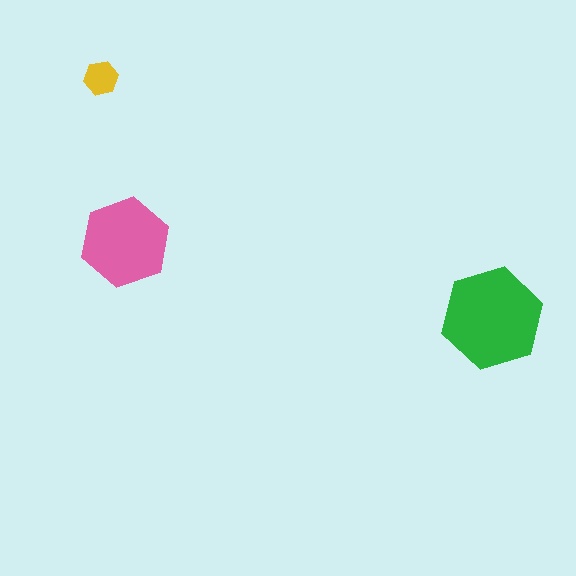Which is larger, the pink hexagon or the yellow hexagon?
The pink one.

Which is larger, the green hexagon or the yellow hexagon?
The green one.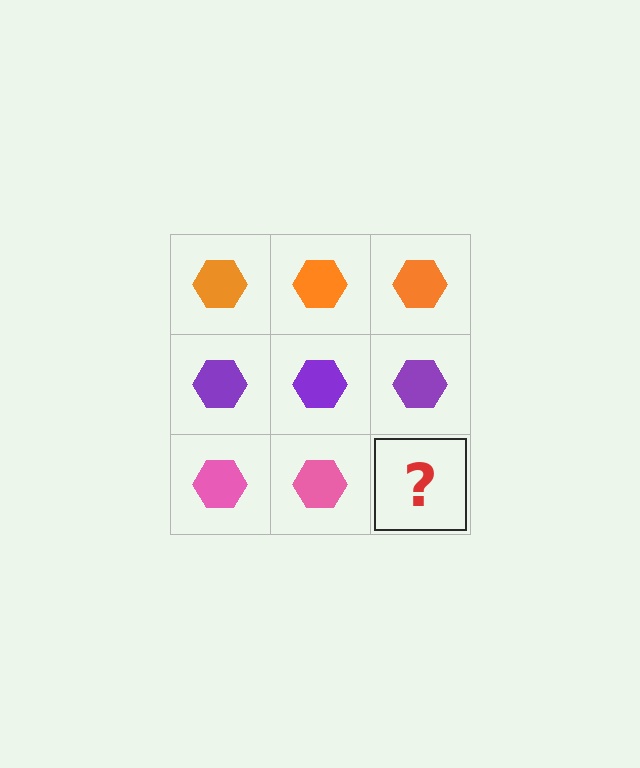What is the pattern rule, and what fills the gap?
The rule is that each row has a consistent color. The gap should be filled with a pink hexagon.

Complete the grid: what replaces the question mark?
The question mark should be replaced with a pink hexagon.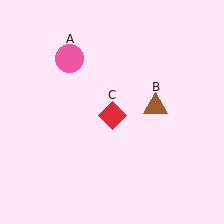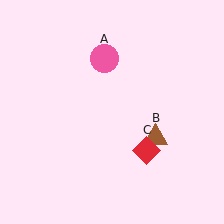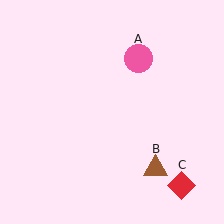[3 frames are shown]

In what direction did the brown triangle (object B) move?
The brown triangle (object B) moved down.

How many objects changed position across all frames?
3 objects changed position: pink circle (object A), brown triangle (object B), red diamond (object C).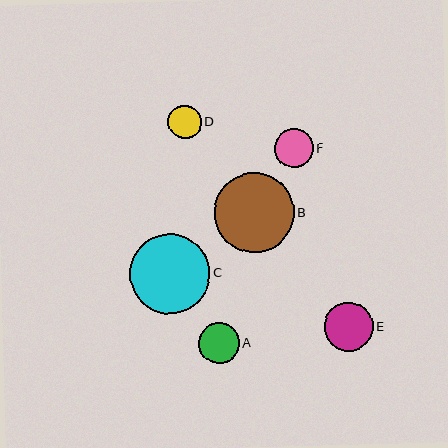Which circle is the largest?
Circle C is the largest with a size of approximately 80 pixels.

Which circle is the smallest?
Circle D is the smallest with a size of approximately 33 pixels.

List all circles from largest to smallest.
From largest to smallest: C, B, E, A, F, D.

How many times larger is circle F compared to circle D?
Circle F is approximately 1.1 times the size of circle D.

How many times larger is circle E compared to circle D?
Circle E is approximately 1.5 times the size of circle D.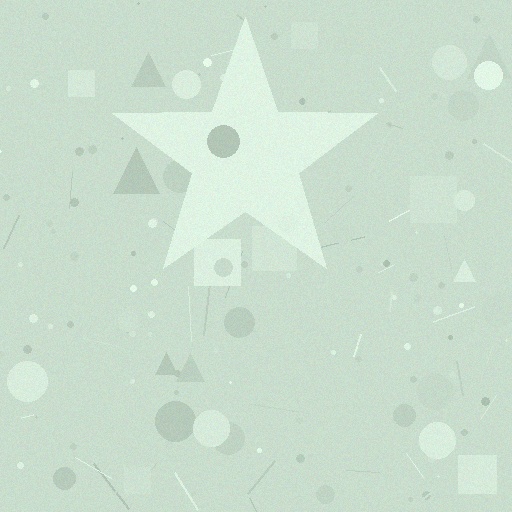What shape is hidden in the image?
A star is hidden in the image.